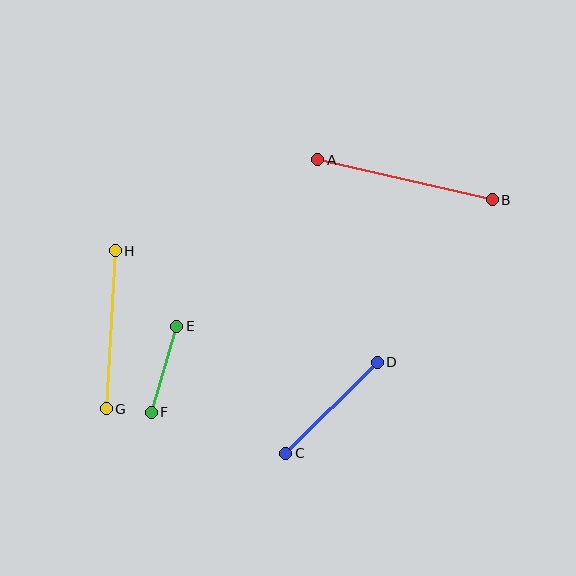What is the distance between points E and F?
The distance is approximately 90 pixels.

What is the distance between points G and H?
The distance is approximately 158 pixels.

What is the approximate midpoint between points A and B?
The midpoint is at approximately (405, 180) pixels.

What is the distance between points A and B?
The distance is approximately 179 pixels.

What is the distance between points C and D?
The distance is approximately 129 pixels.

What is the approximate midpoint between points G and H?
The midpoint is at approximately (111, 330) pixels.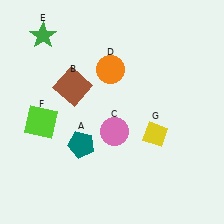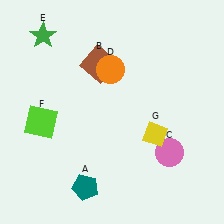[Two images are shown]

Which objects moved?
The objects that moved are: the teal pentagon (A), the brown square (B), the pink circle (C).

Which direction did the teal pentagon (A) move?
The teal pentagon (A) moved down.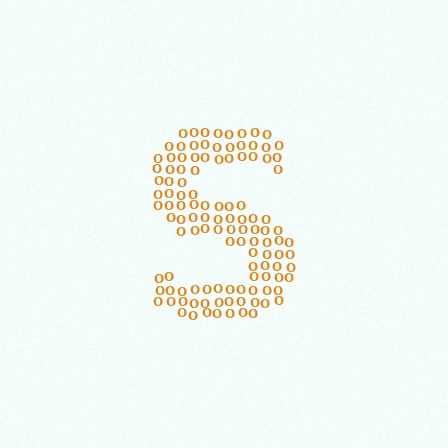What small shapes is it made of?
It is made of small letter O's.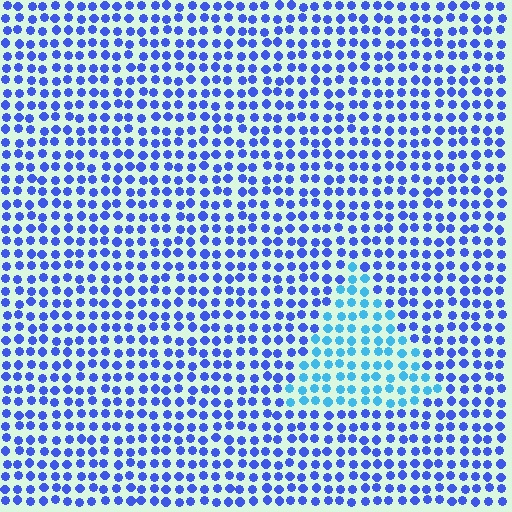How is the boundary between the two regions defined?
The boundary is defined purely by a slight shift in hue (about 35 degrees). Spacing, size, and orientation are identical on both sides.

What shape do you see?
I see a triangle.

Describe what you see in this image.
The image is filled with small blue elements in a uniform arrangement. A triangle-shaped region is visible where the elements are tinted to a slightly different hue, forming a subtle color boundary.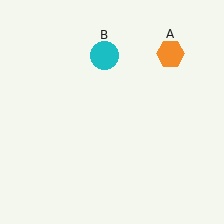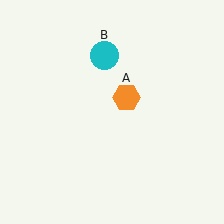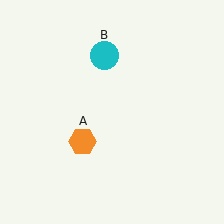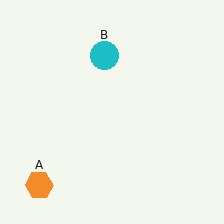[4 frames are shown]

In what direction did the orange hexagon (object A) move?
The orange hexagon (object A) moved down and to the left.